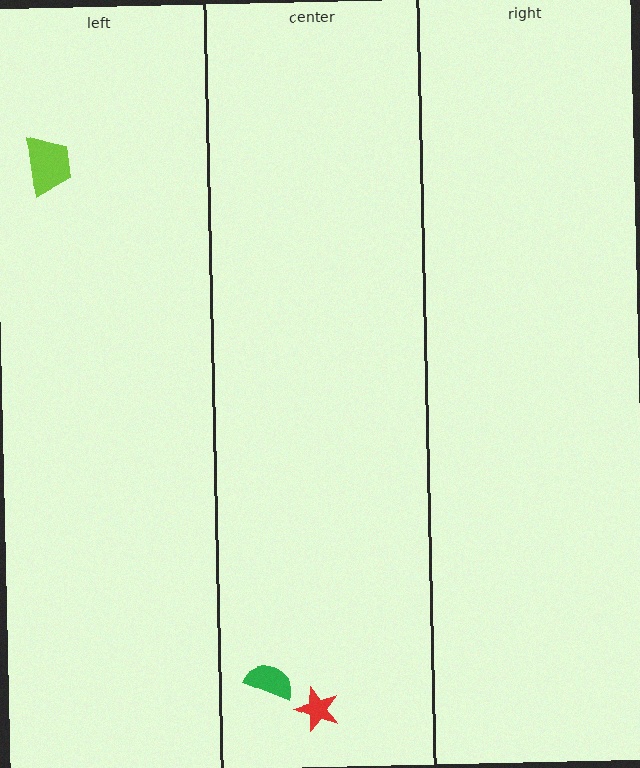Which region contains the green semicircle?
The center region.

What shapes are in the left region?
The lime trapezoid.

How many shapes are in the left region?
1.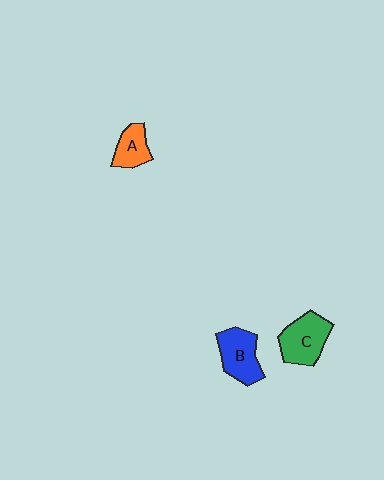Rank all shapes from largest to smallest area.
From largest to smallest: C (green), B (blue), A (orange).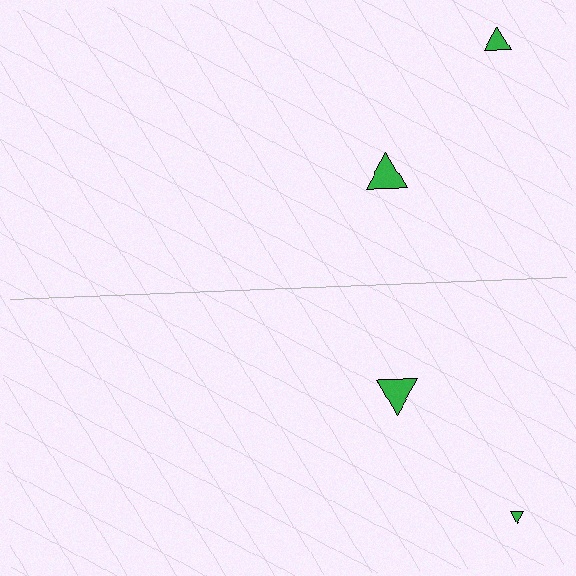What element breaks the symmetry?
The green triangle on the bottom side has a different size than its mirror counterpart.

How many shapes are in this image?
There are 4 shapes in this image.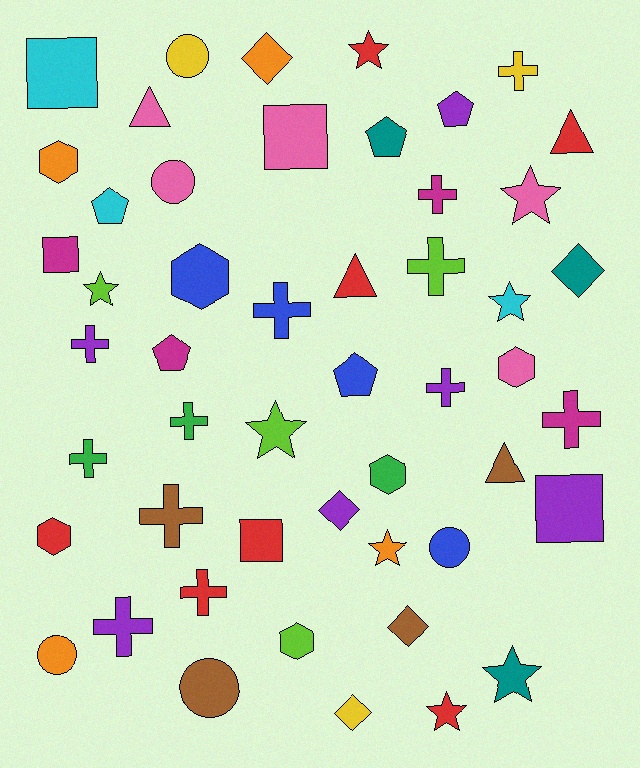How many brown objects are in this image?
There are 4 brown objects.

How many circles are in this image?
There are 5 circles.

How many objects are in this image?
There are 50 objects.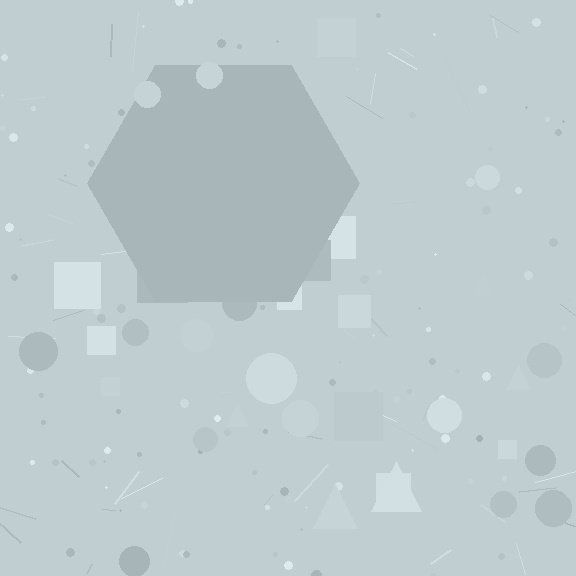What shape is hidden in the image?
A hexagon is hidden in the image.